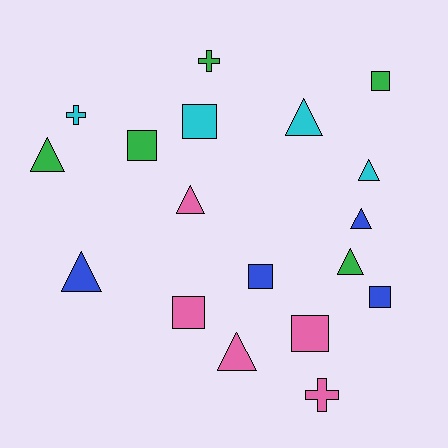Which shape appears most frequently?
Triangle, with 8 objects.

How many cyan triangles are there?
There are 2 cyan triangles.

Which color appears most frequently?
Pink, with 5 objects.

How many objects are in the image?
There are 18 objects.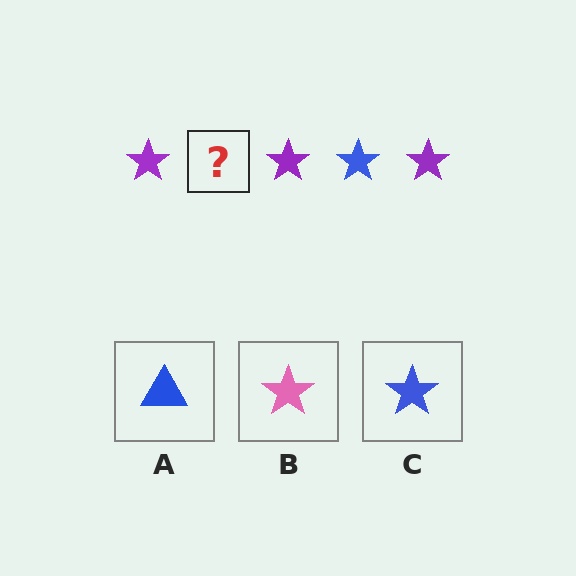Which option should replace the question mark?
Option C.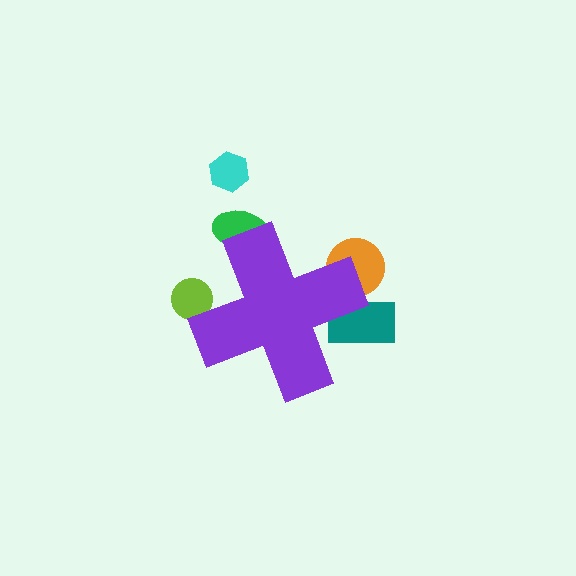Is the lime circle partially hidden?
Yes, the lime circle is partially hidden behind the purple cross.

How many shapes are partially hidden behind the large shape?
4 shapes are partially hidden.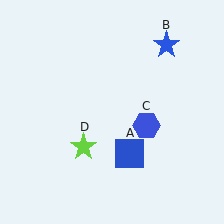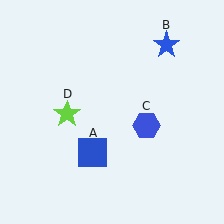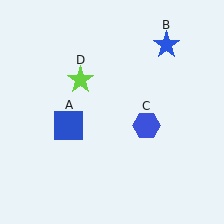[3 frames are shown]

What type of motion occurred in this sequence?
The blue square (object A), lime star (object D) rotated clockwise around the center of the scene.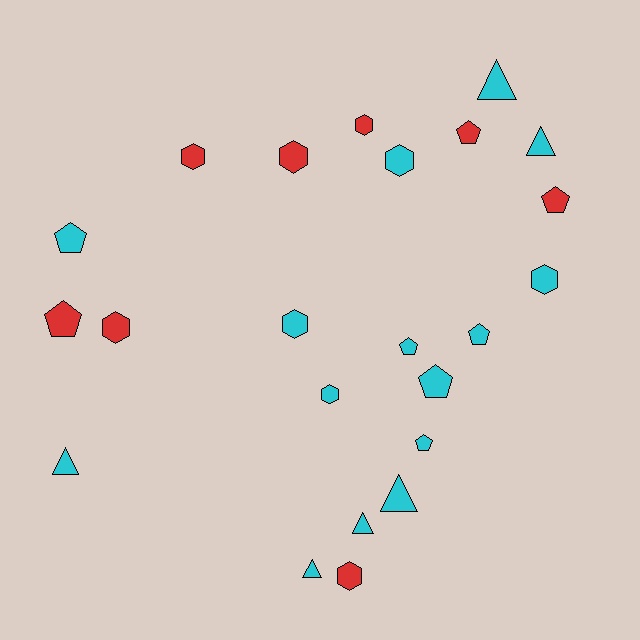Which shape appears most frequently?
Hexagon, with 9 objects.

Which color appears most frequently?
Cyan, with 15 objects.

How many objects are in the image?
There are 23 objects.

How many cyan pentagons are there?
There are 5 cyan pentagons.